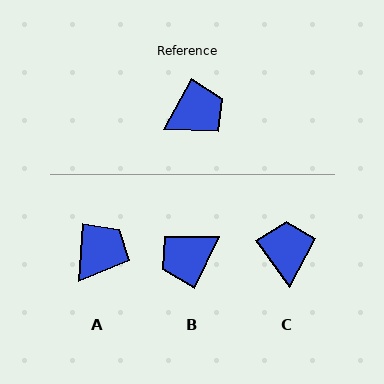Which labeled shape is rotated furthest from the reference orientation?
B, about 177 degrees away.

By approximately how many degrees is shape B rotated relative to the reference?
Approximately 177 degrees clockwise.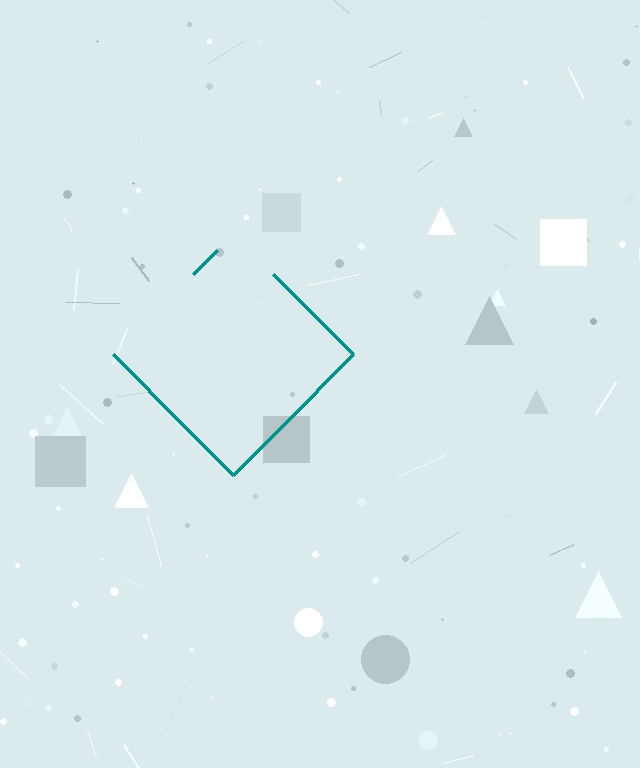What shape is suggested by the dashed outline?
The dashed outline suggests a diamond.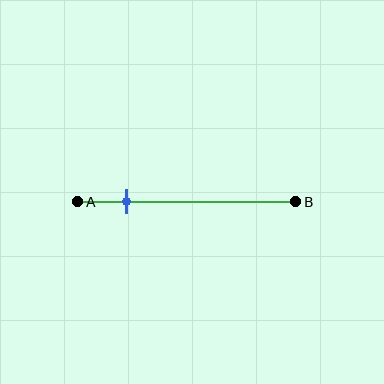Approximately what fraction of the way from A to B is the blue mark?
The blue mark is approximately 20% of the way from A to B.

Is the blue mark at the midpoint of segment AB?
No, the mark is at about 20% from A, not at the 50% midpoint.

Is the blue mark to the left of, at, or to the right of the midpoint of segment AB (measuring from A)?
The blue mark is to the left of the midpoint of segment AB.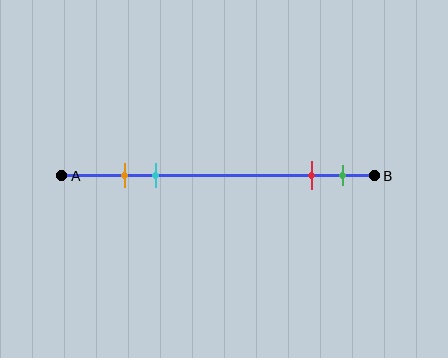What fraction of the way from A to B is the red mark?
The red mark is approximately 80% (0.8) of the way from A to B.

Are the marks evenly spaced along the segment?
No, the marks are not evenly spaced.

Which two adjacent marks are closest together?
The orange and cyan marks are the closest adjacent pair.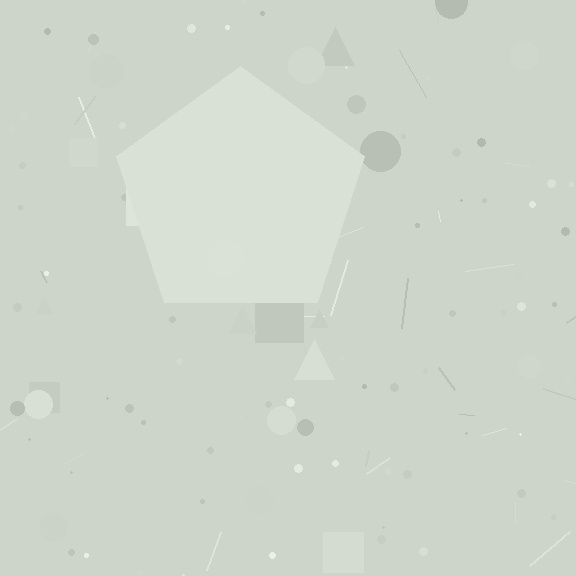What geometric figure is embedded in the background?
A pentagon is embedded in the background.